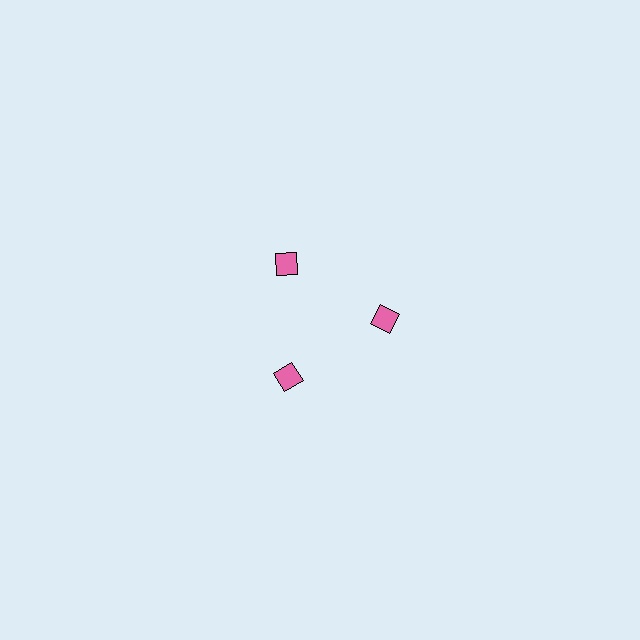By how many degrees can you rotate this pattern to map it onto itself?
The pattern maps onto itself every 120 degrees of rotation.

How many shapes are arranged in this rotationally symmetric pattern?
There are 3 shapes, arranged in 3 groups of 1.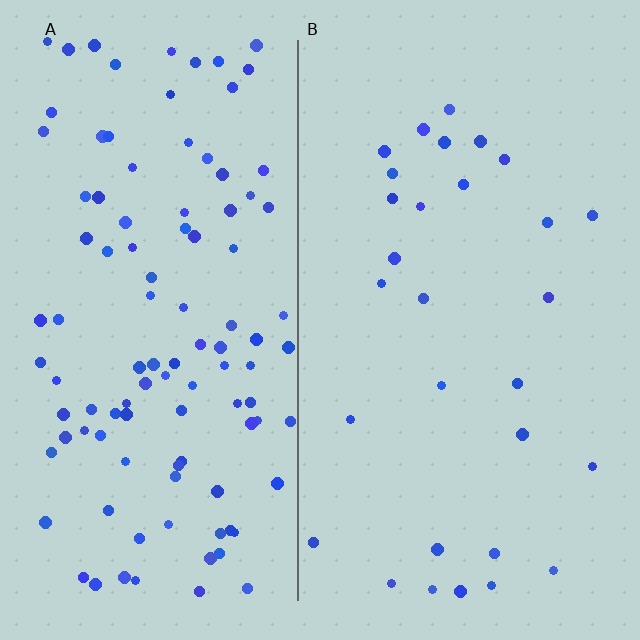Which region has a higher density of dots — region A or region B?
A (the left).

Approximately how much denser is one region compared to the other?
Approximately 3.7× — region A over region B.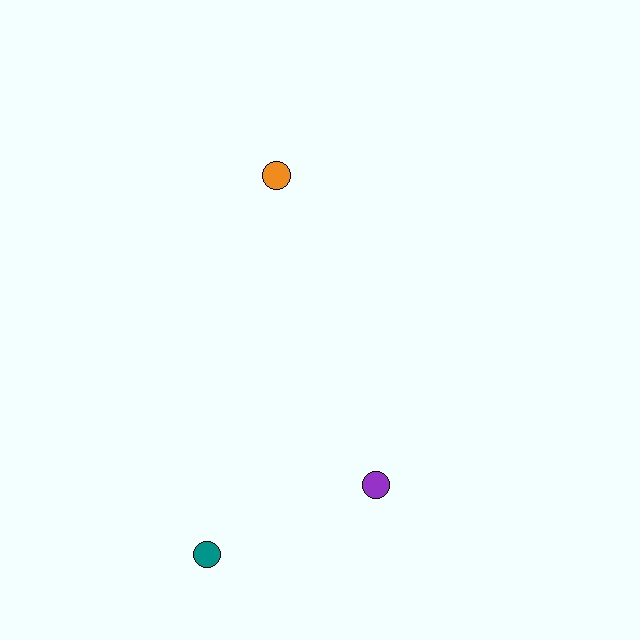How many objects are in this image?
There are 3 objects.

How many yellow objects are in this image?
There are no yellow objects.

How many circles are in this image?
There are 3 circles.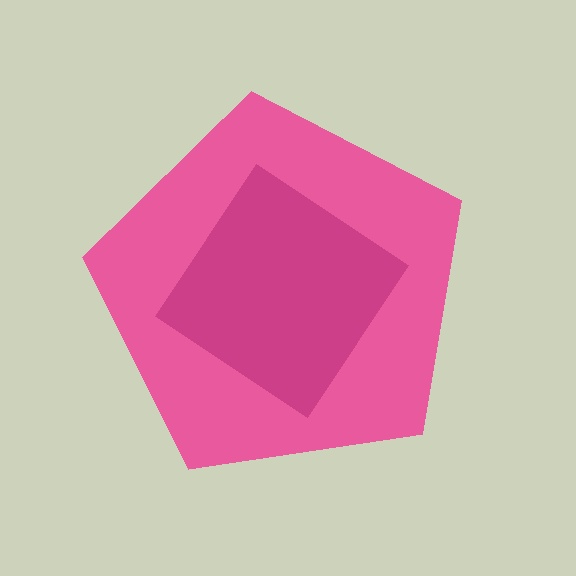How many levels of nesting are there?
2.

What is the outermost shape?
The pink pentagon.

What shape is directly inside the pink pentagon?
The magenta diamond.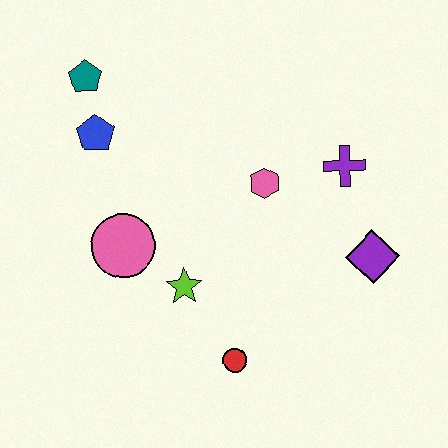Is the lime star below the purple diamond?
Yes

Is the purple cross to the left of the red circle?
No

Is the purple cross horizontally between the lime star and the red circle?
No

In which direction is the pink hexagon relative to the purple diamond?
The pink hexagon is to the left of the purple diamond.